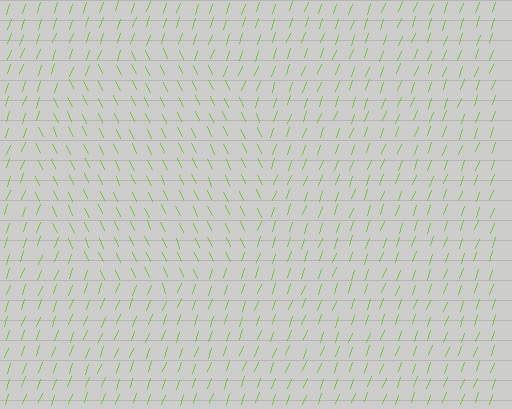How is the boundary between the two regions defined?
The boundary is defined purely by a change in line orientation (approximately 45 degrees difference). All lines are the same color and thickness.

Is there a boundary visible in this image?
Yes, there is a texture boundary formed by a change in line orientation.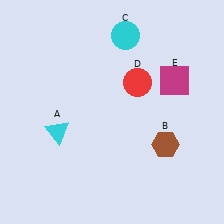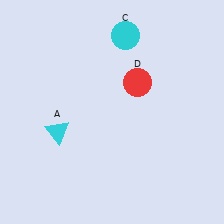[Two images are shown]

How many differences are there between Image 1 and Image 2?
There are 2 differences between the two images.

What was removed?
The brown hexagon (B), the magenta square (E) were removed in Image 2.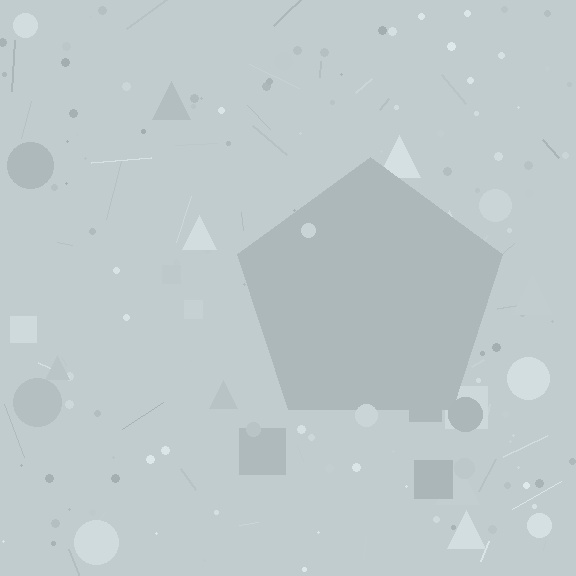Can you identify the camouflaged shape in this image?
The camouflaged shape is a pentagon.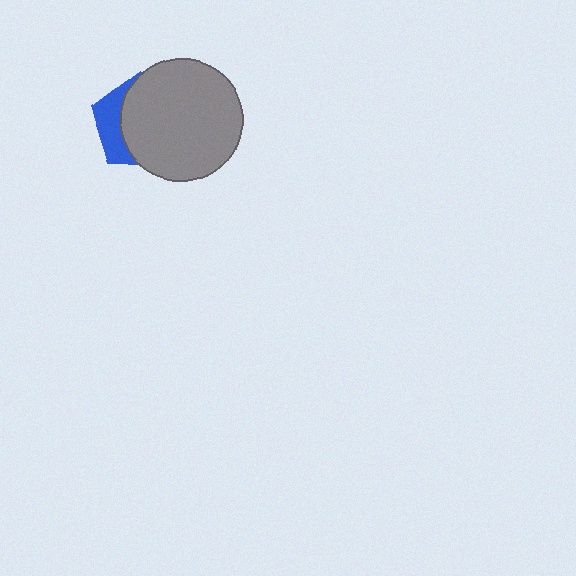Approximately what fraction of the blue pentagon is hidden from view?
Roughly 69% of the blue pentagon is hidden behind the gray circle.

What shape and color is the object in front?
The object in front is a gray circle.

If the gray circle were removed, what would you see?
You would see the complete blue pentagon.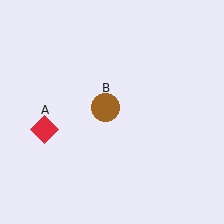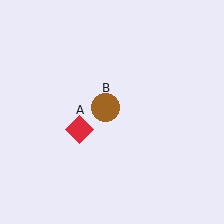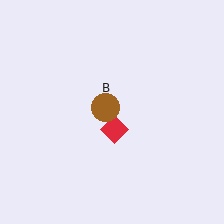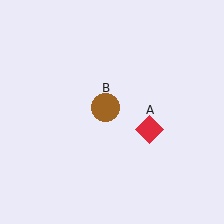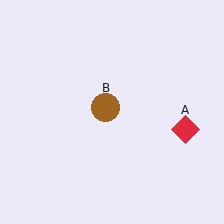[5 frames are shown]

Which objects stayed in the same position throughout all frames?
Brown circle (object B) remained stationary.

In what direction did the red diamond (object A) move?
The red diamond (object A) moved right.